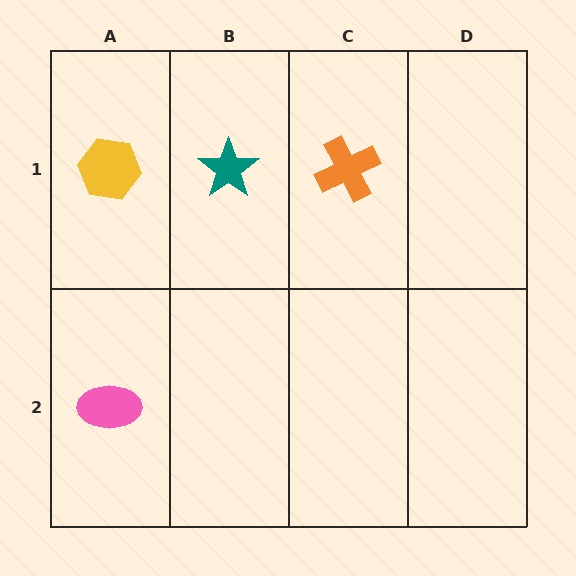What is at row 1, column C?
An orange cross.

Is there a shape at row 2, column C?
No, that cell is empty.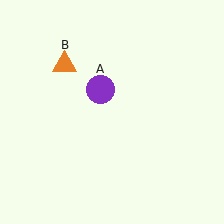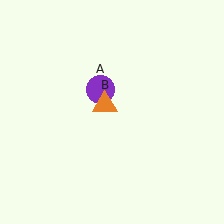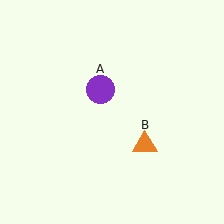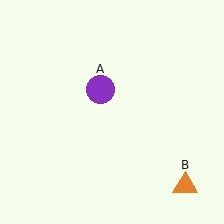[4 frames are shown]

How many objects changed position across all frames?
1 object changed position: orange triangle (object B).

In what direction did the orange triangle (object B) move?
The orange triangle (object B) moved down and to the right.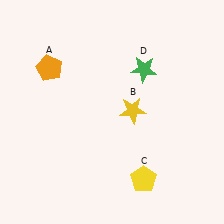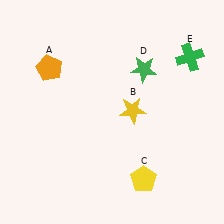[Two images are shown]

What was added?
A green cross (E) was added in Image 2.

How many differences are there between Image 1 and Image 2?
There is 1 difference between the two images.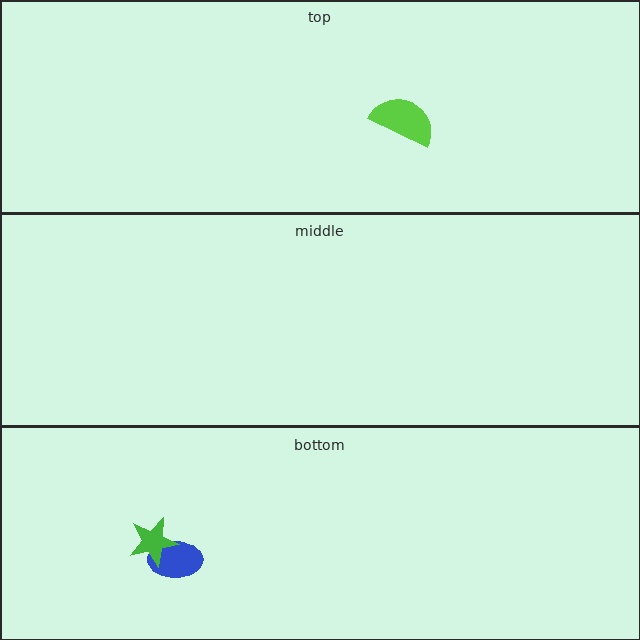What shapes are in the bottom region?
The blue ellipse, the green star.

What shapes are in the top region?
The lime semicircle.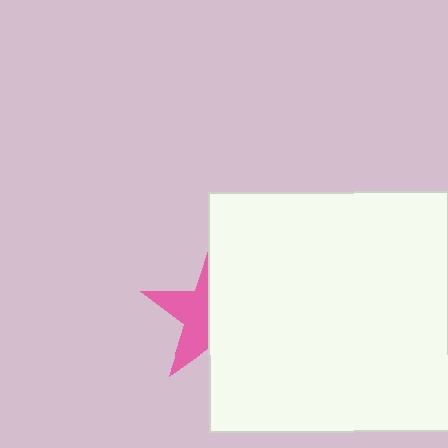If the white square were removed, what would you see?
You would see the complete pink star.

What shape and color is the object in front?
The object in front is a white square.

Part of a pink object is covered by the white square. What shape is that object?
It is a star.